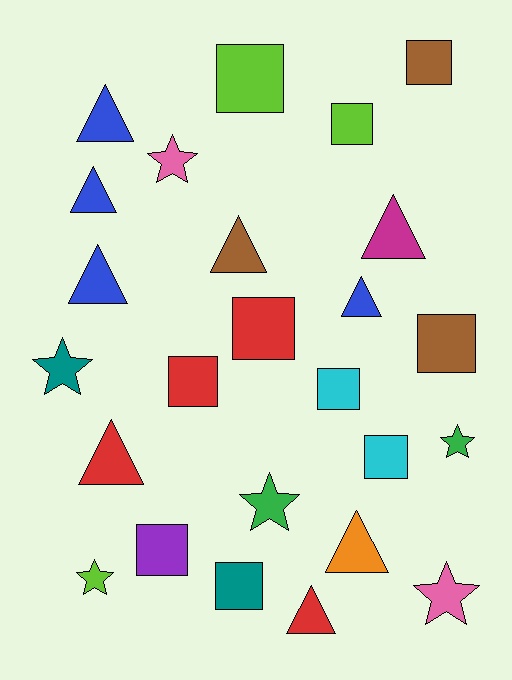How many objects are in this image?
There are 25 objects.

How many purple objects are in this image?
There is 1 purple object.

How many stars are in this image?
There are 6 stars.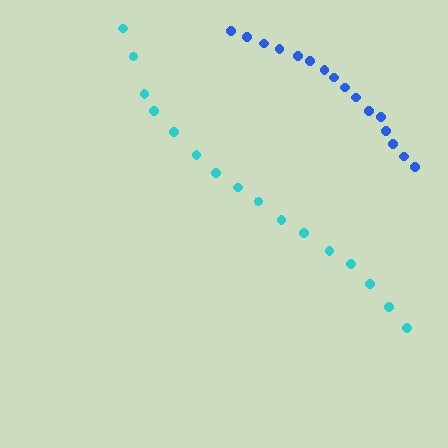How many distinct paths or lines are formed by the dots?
There are 2 distinct paths.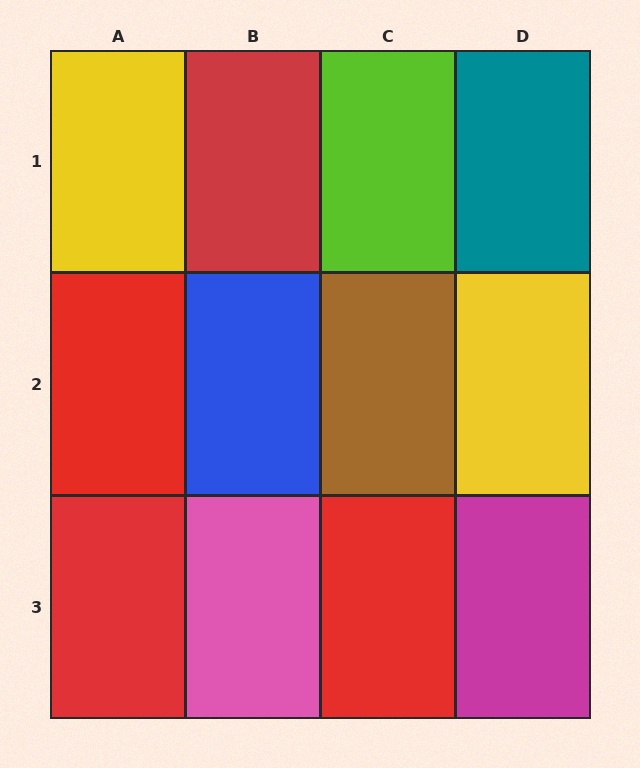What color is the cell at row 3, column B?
Pink.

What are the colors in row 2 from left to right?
Red, blue, brown, yellow.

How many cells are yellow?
2 cells are yellow.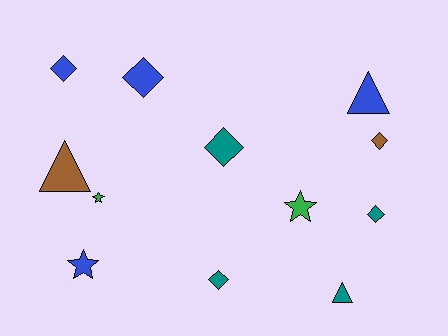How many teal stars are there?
There are no teal stars.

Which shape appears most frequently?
Diamond, with 6 objects.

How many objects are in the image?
There are 12 objects.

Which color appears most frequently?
Teal, with 4 objects.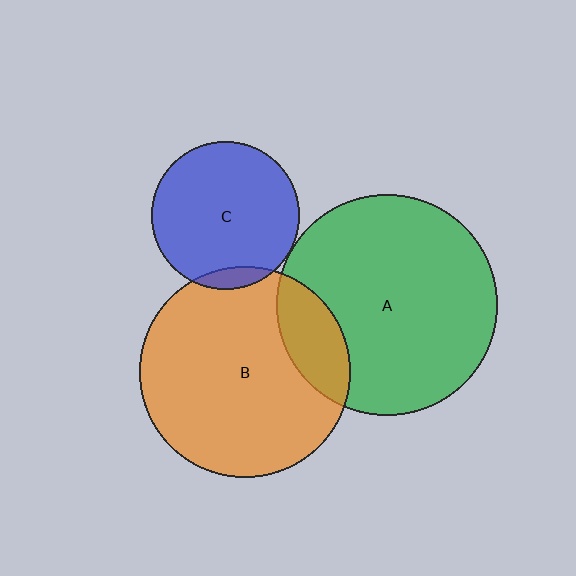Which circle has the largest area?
Circle A (green).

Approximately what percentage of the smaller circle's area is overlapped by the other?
Approximately 15%.